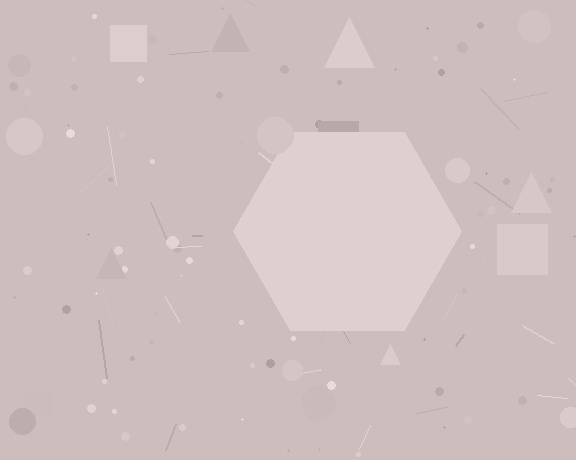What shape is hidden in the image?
A hexagon is hidden in the image.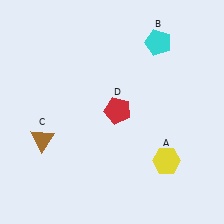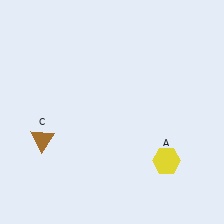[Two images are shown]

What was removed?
The red pentagon (D), the cyan pentagon (B) were removed in Image 2.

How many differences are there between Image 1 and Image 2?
There are 2 differences between the two images.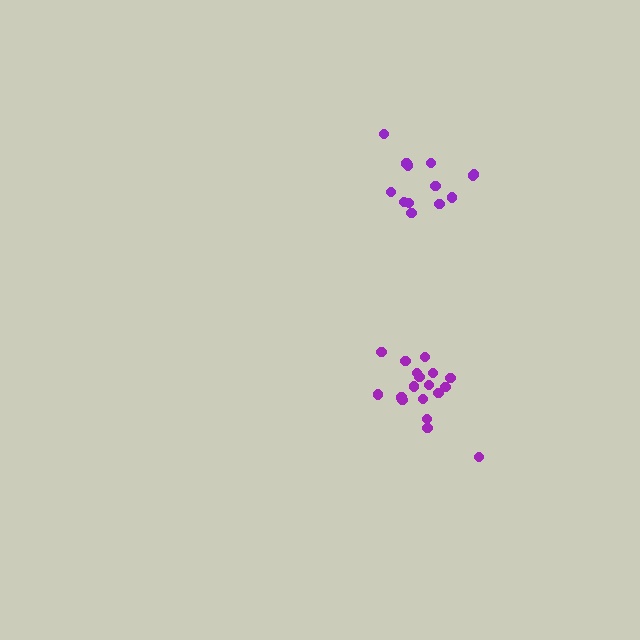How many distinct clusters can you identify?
There are 2 distinct clusters.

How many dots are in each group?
Group 1: 18 dots, Group 2: 13 dots (31 total).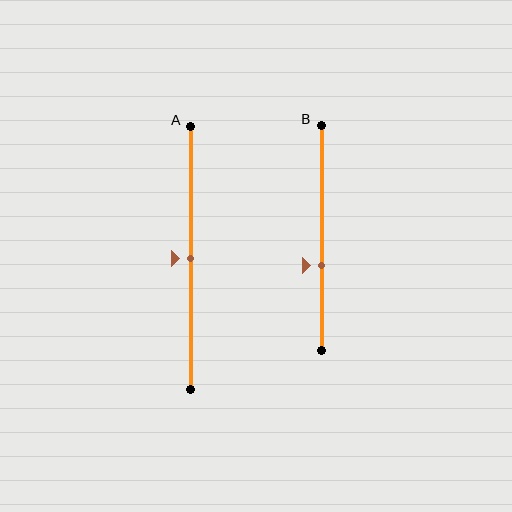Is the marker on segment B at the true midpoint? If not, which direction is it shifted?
No, the marker on segment B is shifted downward by about 12% of the segment length.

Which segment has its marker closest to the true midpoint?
Segment A has its marker closest to the true midpoint.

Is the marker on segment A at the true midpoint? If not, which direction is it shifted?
Yes, the marker on segment A is at the true midpoint.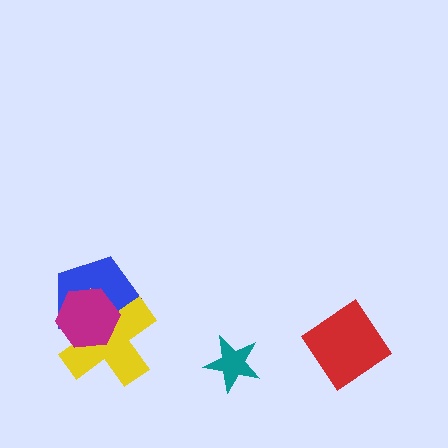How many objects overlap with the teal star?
0 objects overlap with the teal star.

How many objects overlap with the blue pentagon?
2 objects overlap with the blue pentagon.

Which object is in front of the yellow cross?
The magenta hexagon is in front of the yellow cross.